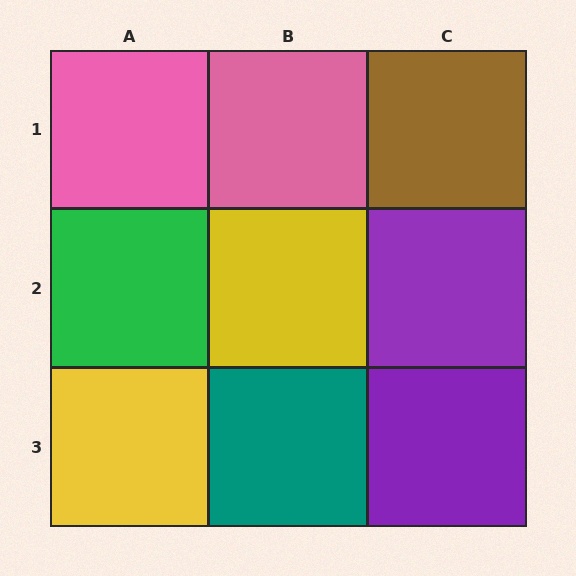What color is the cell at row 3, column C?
Purple.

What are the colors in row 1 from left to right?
Pink, pink, brown.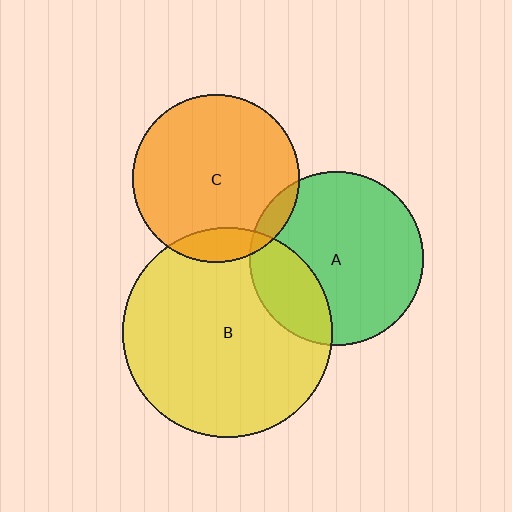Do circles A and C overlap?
Yes.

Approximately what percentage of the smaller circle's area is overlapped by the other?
Approximately 5%.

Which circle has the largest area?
Circle B (yellow).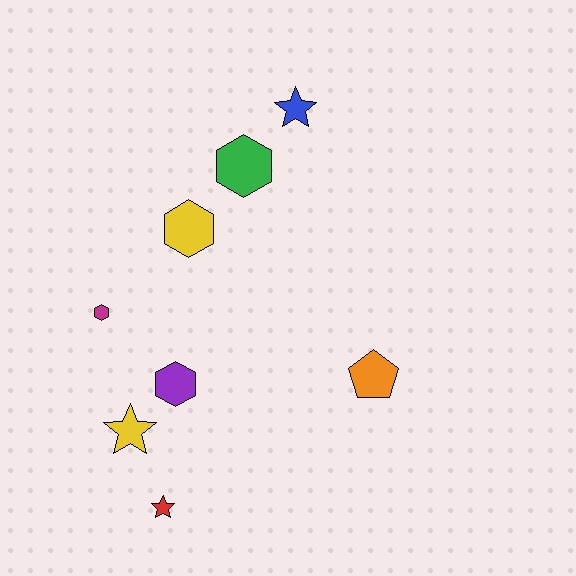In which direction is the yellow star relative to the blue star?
The yellow star is below the blue star.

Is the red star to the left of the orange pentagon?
Yes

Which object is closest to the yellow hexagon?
The green hexagon is closest to the yellow hexagon.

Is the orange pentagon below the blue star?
Yes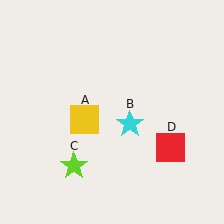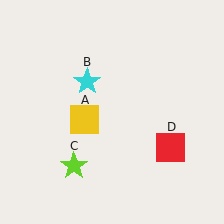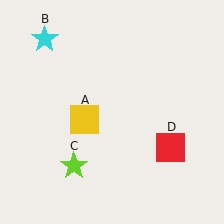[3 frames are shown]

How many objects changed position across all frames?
1 object changed position: cyan star (object B).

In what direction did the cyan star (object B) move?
The cyan star (object B) moved up and to the left.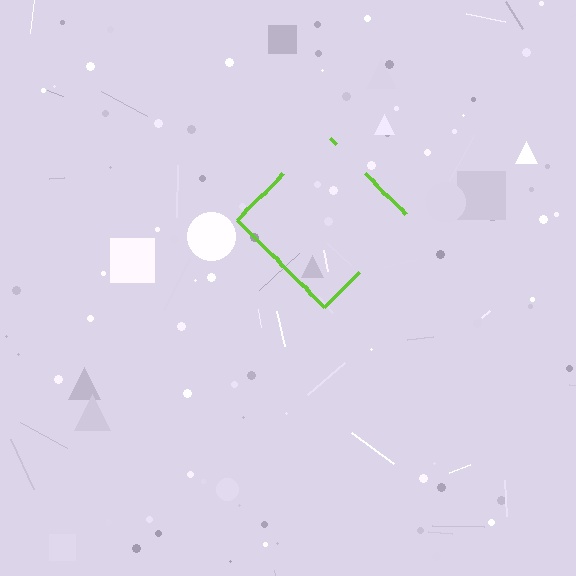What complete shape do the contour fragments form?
The contour fragments form a diamond.